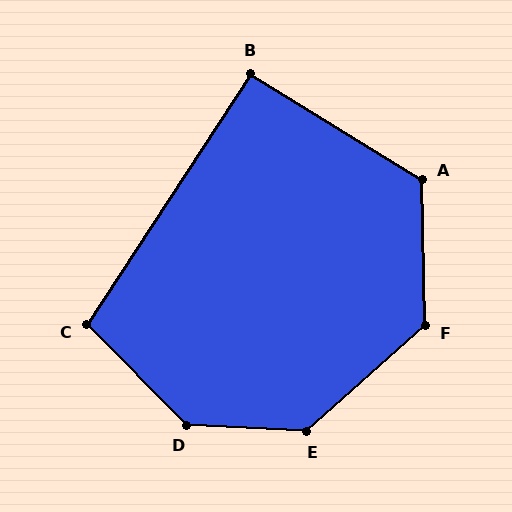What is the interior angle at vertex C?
Approximately 102 degrees (obtuse).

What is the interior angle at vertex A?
Approximately 123 degrees (obtuse).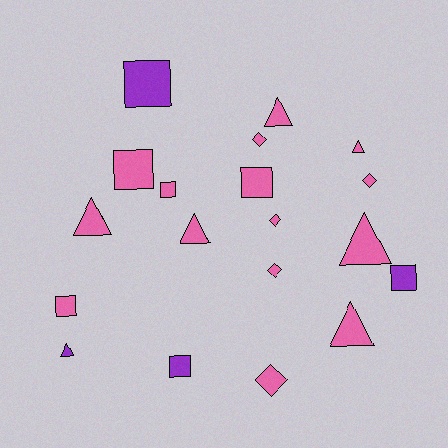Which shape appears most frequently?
Square, with 7 objects.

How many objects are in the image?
There are 19 objects.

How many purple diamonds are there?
There are no purple diamonds.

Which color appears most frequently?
Pink, with 15 objects.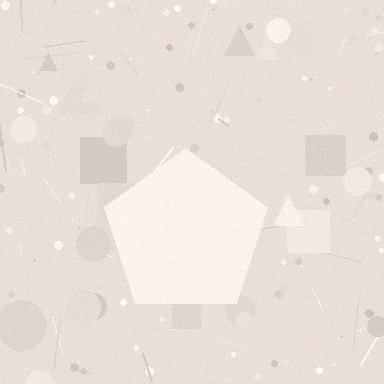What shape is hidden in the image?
A pentagon is hidden in the image.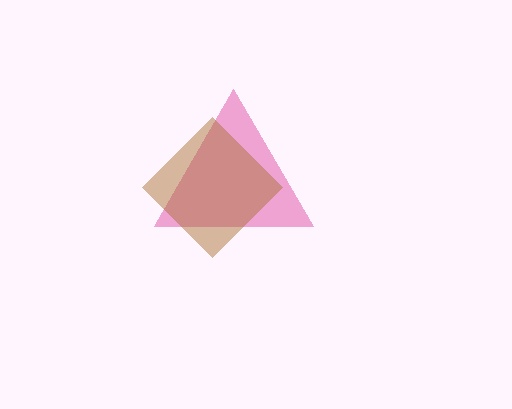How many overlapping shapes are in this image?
There are 2 overlapping shapes in the image.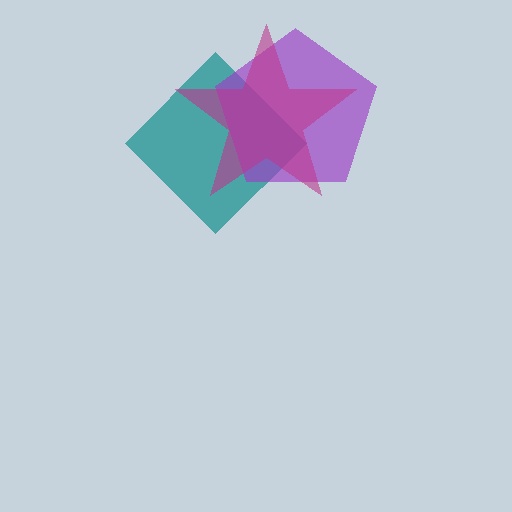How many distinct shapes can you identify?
There are 3 distinct shapes: a teal diamond, a purple pentagon, a magenta star.